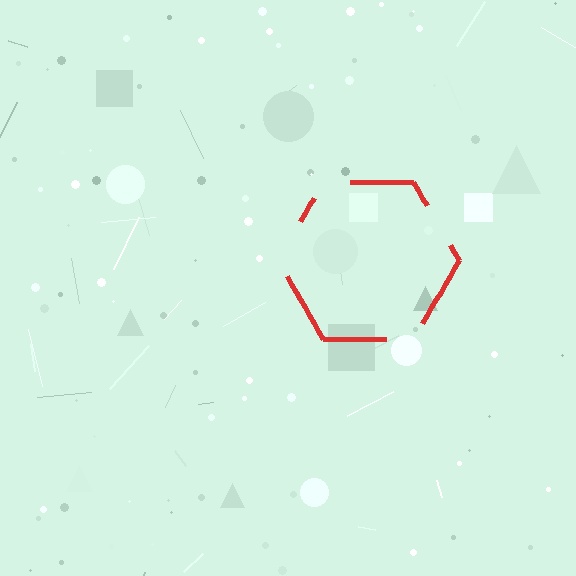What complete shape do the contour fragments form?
The contour fragments form a hexagon.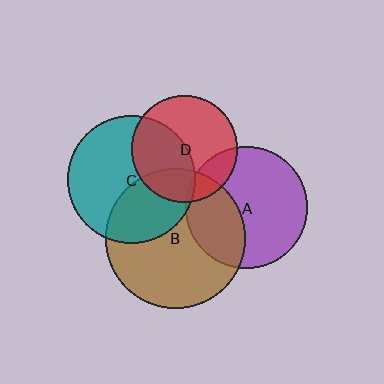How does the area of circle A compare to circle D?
Approximately 1.3 times.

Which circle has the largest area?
Circle B (brown).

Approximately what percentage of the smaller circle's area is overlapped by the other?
Approximately 35%.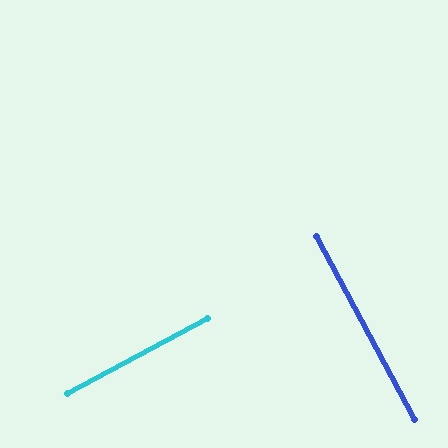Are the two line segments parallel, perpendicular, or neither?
Perpendicular — they meet at approximately 90°.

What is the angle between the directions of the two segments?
Approximately 90 degrees.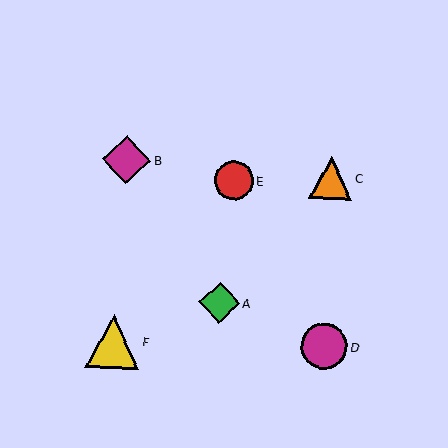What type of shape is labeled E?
Shape E is a red circle.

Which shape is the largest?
The yellow triangle (labeled F) is the largest.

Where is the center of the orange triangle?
The center of the orange triangle is at (331, 178).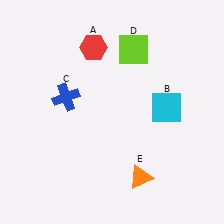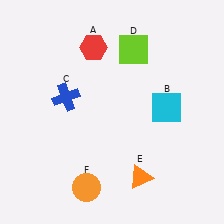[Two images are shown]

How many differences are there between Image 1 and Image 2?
There is 1 difference between the two images.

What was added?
An orange circle (F) was added in Image 2.